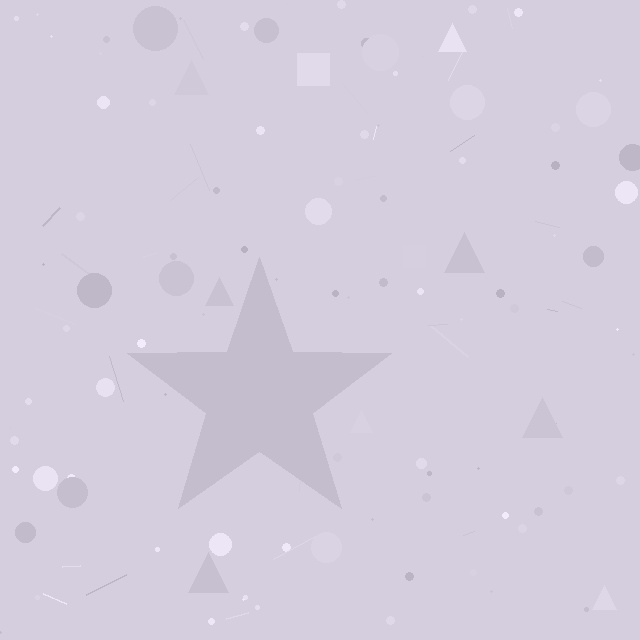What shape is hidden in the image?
A star is hidden in the image.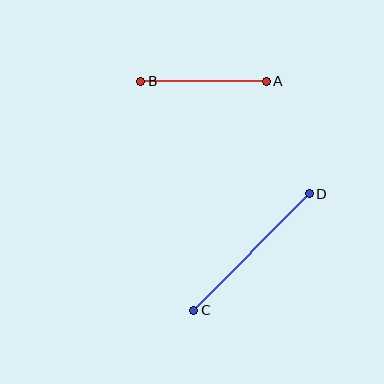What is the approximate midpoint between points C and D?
The midpoint is at approximately (252, 252) pixels.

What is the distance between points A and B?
The distance is approximately 125 pixels.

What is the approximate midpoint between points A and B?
The midpoint is at approximately (203, 81) pixels.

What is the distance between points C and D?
The distance is approximately 164 pixels.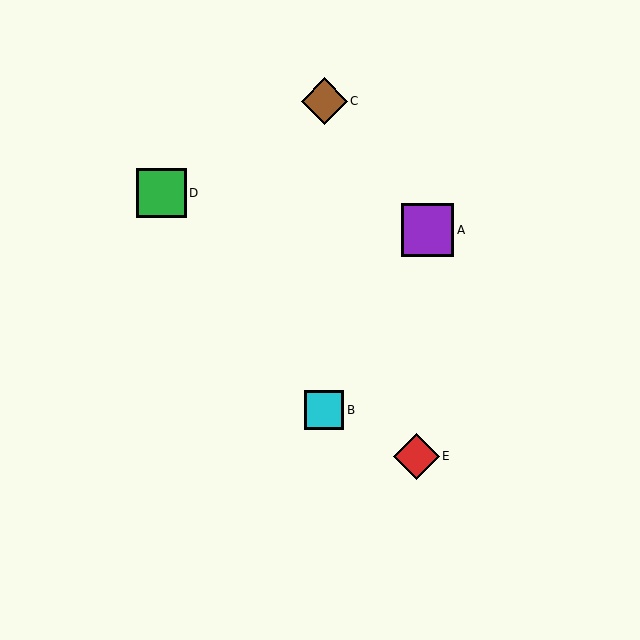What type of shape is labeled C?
Shape C is a brown diamond.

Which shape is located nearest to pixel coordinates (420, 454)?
The red diamond (labeled E) at (416, 456) is nearest to that location.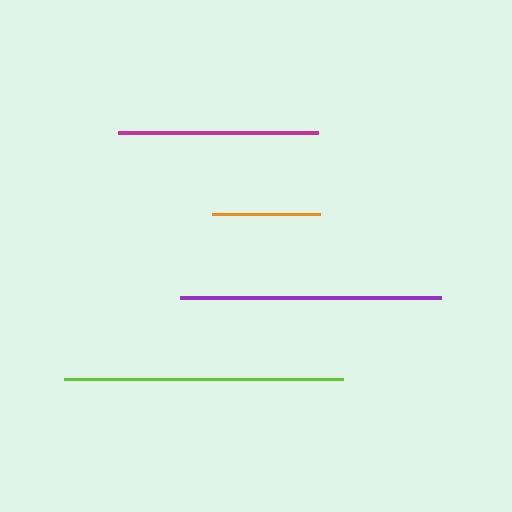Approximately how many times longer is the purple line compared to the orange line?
The purple line is approximately 2.4 times the length of the orange line.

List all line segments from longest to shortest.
From longest to shortest: lime, purple, magenta, orange.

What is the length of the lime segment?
The lime segment is approximately 279 pixels long.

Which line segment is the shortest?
The orange line is the shortest at approximately 108 pixels.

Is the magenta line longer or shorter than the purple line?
The purple line is longer than the magenta line.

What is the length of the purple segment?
The purple segment is approximately 261 pixels long.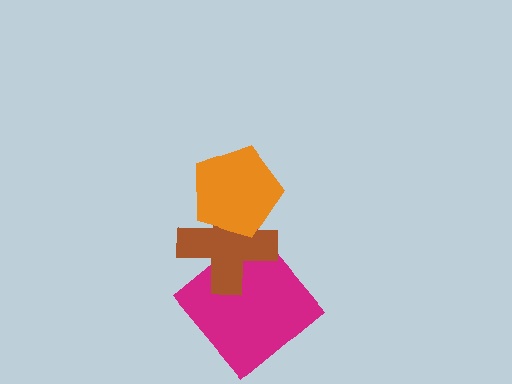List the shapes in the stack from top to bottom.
From top to bottom: the orange pentagon, the brown cross, the magenta diamond.